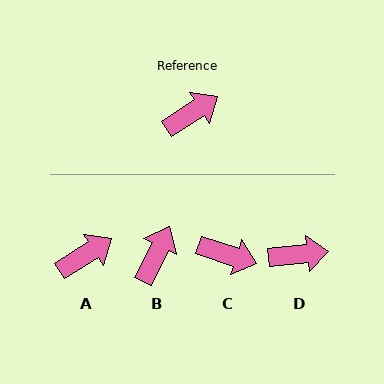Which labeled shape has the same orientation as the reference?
A.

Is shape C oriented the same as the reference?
No, it is off by about 50 degrees.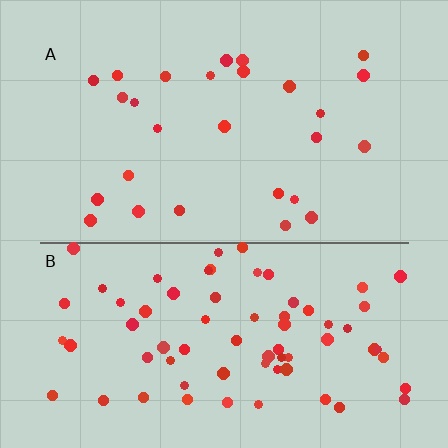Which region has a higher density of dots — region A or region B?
B (the bottom).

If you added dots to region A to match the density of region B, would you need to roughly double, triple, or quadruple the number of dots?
Approximately triple.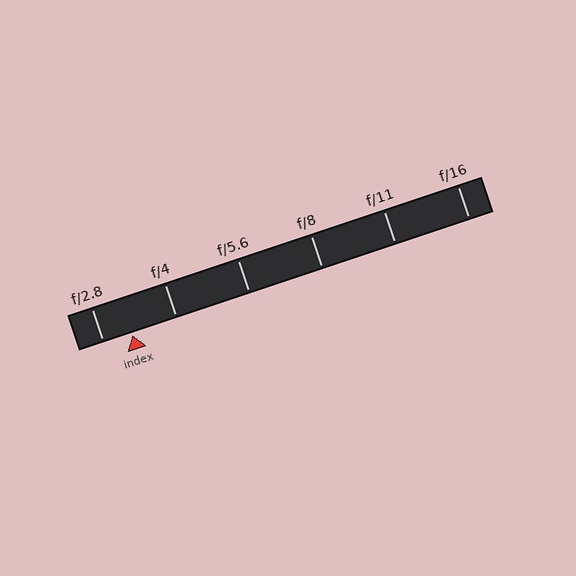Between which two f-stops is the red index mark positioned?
The index mark is between f/2.8 and f/4.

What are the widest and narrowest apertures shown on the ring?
The widest aperture shown is f/2.8 and the narrowest is f/16.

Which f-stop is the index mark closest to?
The index mark is closest to f/2.8.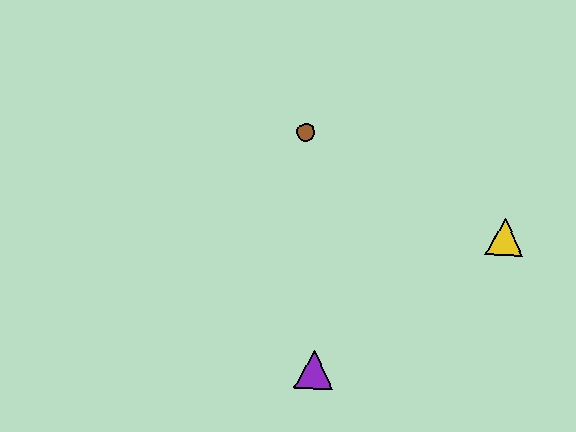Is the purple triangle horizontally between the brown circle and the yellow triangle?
Yes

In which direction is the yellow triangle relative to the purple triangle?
The yellow triangle is to the right of the purple triangle.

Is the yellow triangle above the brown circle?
No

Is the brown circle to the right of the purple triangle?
No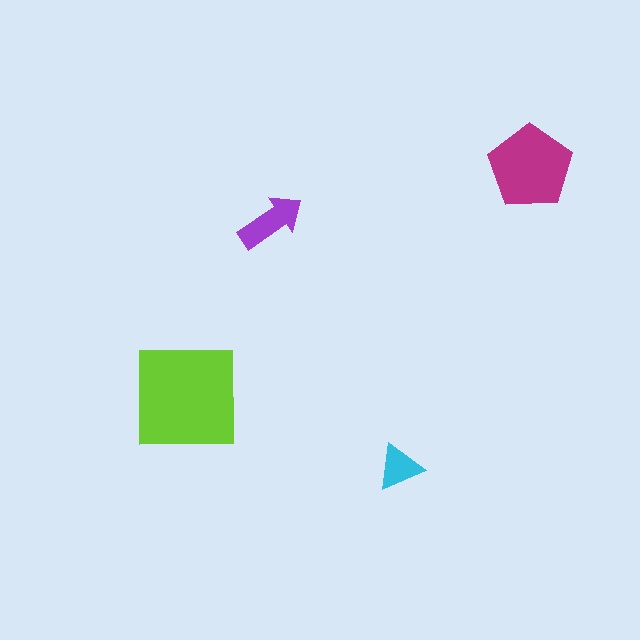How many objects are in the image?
There are 4 objects in the image.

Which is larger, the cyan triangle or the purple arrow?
The purple arrow.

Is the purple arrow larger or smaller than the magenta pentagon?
Smaller.